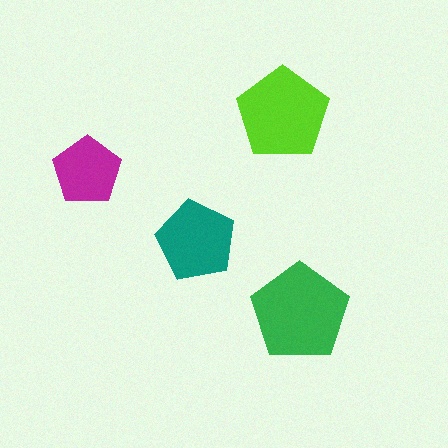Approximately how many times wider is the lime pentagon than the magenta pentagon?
About 1.5 times wider.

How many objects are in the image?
There are 4 objects in the image.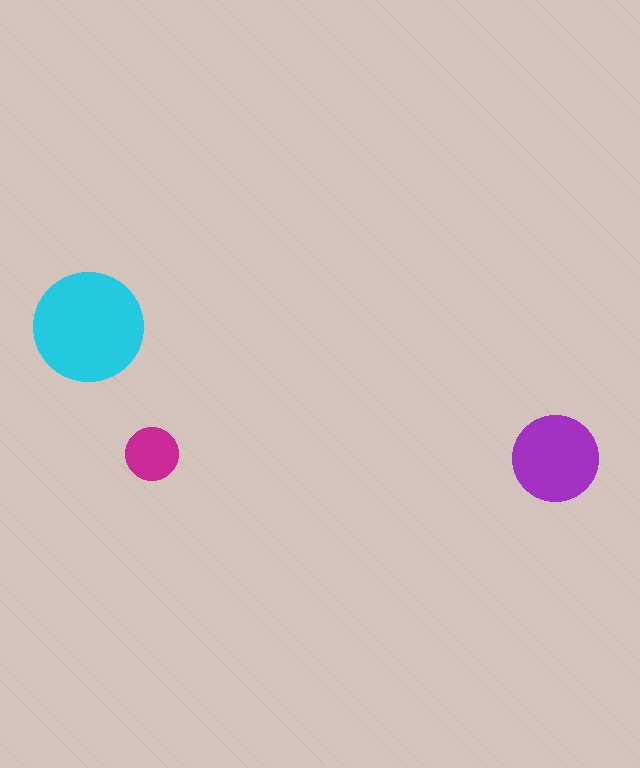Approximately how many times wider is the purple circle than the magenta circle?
About 1.5 times wider.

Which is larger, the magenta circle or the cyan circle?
The cyan one.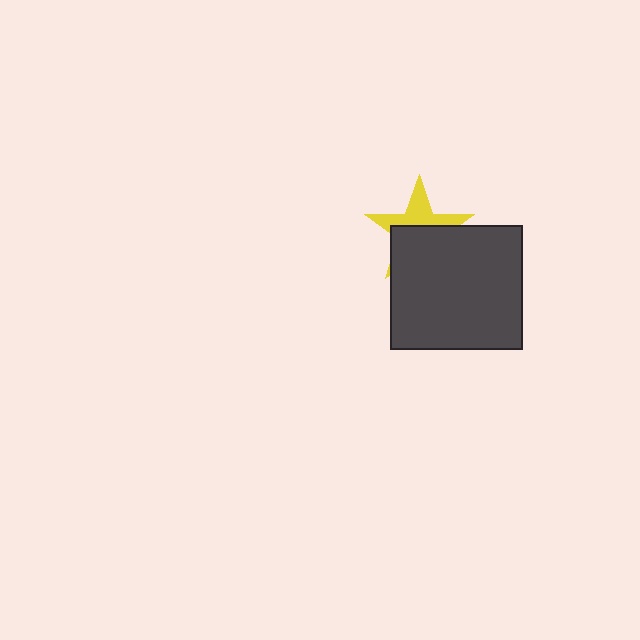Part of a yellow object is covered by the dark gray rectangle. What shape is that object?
It is a star.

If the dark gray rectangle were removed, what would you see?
You would see the complete yellow star.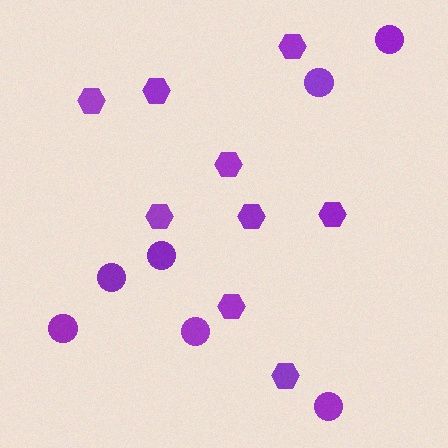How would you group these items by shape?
There are 2 groups: one group of hexagons (9) and one group of circles (7).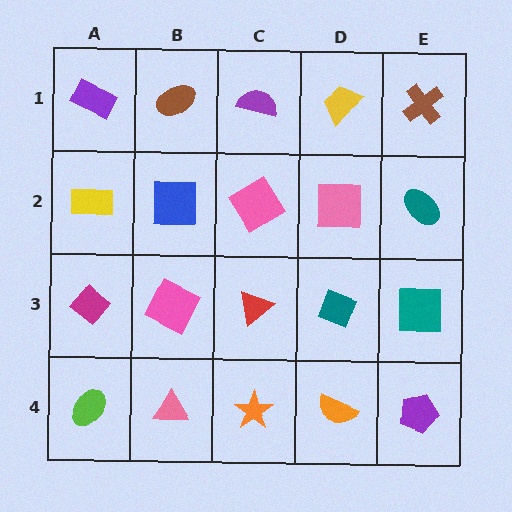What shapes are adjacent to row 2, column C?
A purple semicircle (row 1, column C), a red triangle (row 3, column C), a blue square (row 2, column B), a pink square (row 2, column D).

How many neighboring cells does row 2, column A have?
3.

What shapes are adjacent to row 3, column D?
A pink square (row 2, column D), an orange semicircle (row 4, column D), a red triangle (row 3, column C), a teal square (row 3, column E).